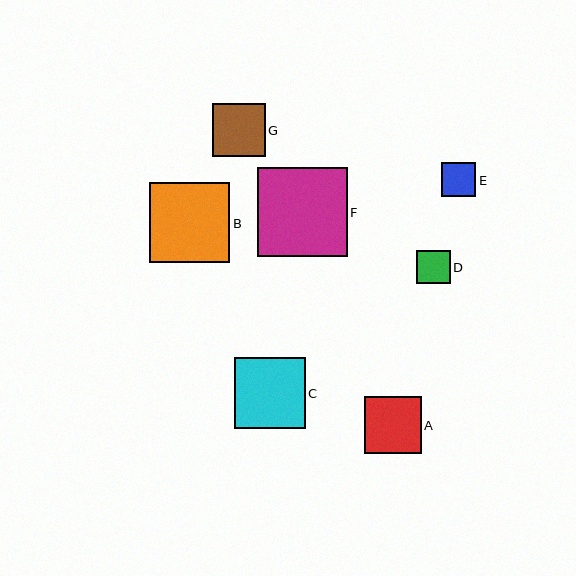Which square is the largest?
Square F is the largest with a size of approximately 90 pixels.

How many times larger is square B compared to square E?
Square B is approximately 2.4 times the size of square E.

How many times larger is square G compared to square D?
Square G is approximately 1.6 times the size of square D.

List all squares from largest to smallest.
From largest to smallest: F, B, C, A, G, E, D.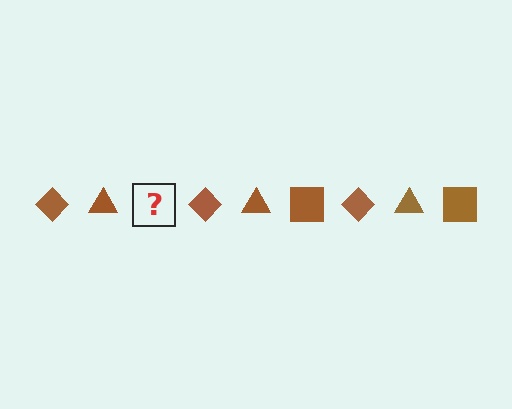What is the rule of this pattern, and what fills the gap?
The rule is that the pattern cycles through diamond, triangle, square shapes in brown. The gap should be filled with a brown square.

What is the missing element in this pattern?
The missing element is a brown square.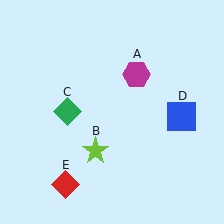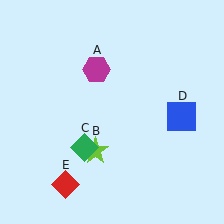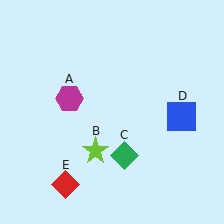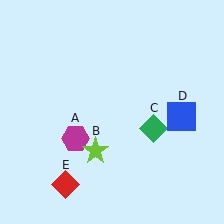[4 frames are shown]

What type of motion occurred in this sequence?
The magenta hexagon (object A), green diamond (object C) rotated counterclockwise around the center of the scene.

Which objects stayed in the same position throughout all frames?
Lime star (object B) and blue square (object D) and red diamond (object E) remained stationary.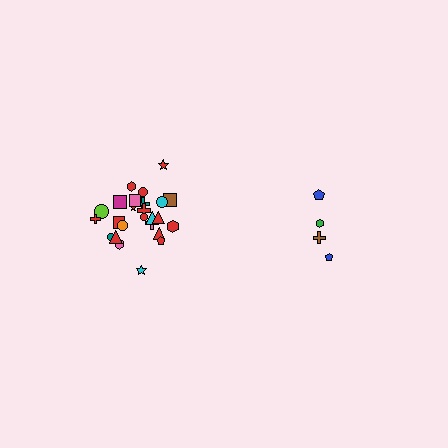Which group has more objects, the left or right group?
The left group.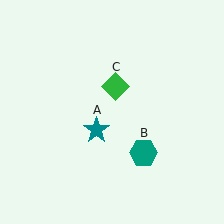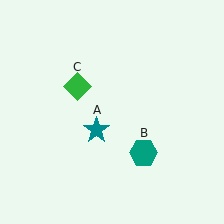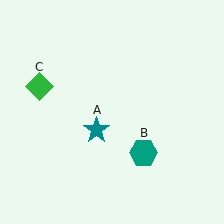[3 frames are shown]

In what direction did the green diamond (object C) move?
The green diamond (object C) moved left.